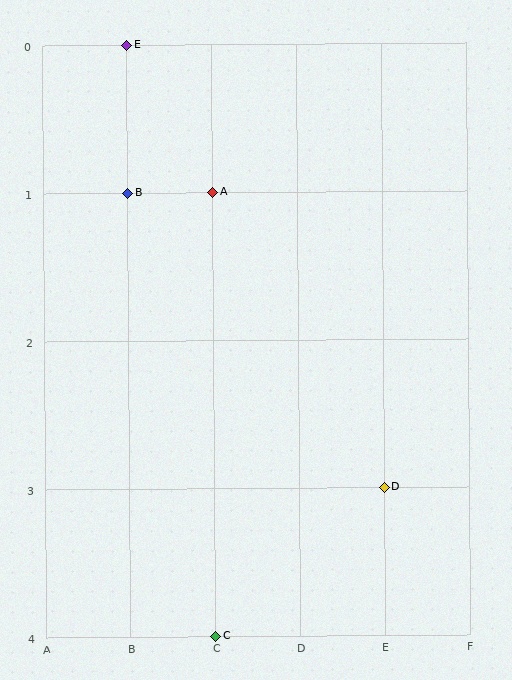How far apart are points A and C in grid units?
Points A and C are 3 rows apart.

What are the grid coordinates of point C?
Point C is at grid coordinates (C, 4).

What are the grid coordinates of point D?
Point D is at grid coordinates (E, 3).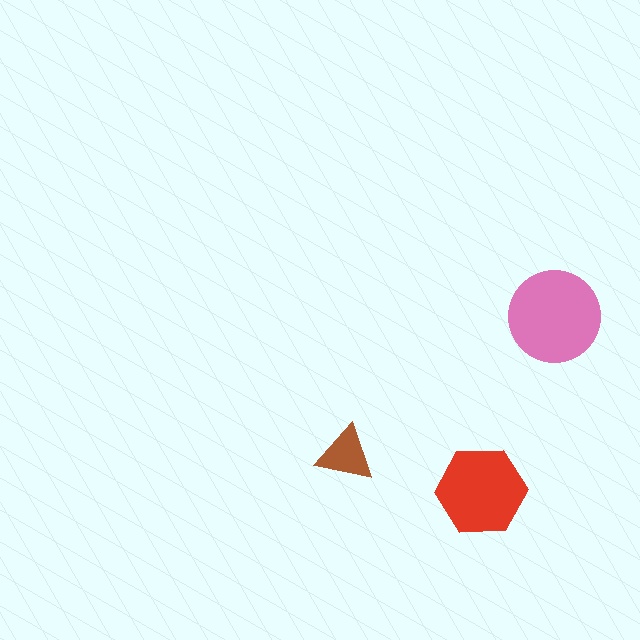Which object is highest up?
The pink circle is topmost.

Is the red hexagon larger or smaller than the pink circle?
Smaller.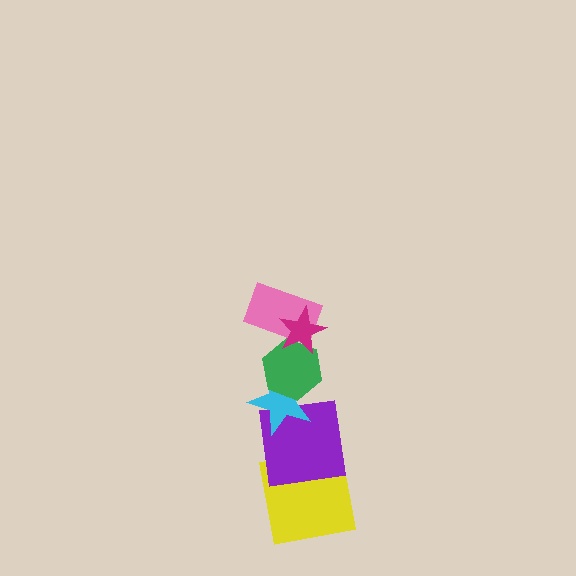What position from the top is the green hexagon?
The green hexagon is 3rd from the top.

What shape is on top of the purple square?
The cyan star is on top of the purple square.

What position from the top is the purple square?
The purple square is 5th from the top.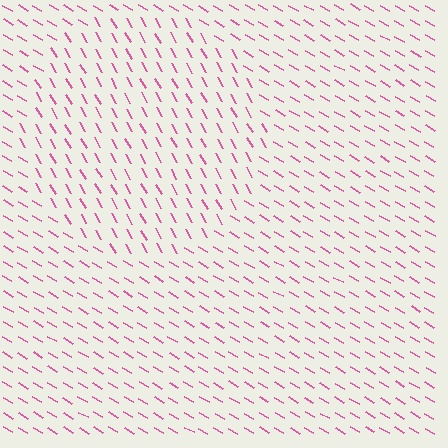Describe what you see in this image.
The image is filled with small pink line segments. A circle region in the image has lines oriented differently from the surrounding lines, creating a visible texture boundary.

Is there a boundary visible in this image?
Yes, there is a texture boundary formed by a change in line orientation.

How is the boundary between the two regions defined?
The boundary is defined purely by a change in line orientation (approximately 30 degrees difference). All lines are the same color and thickness.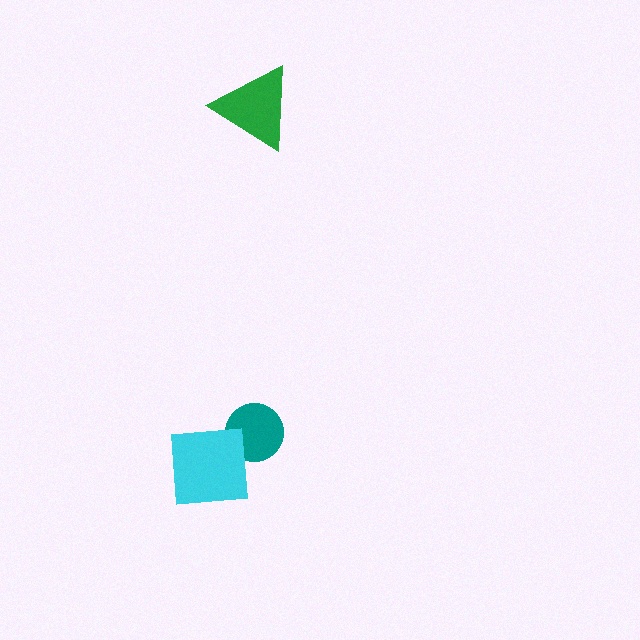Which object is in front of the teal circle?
The cyan square is in front of the teal circle.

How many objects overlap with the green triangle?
0 objects overlap with the green triangle.